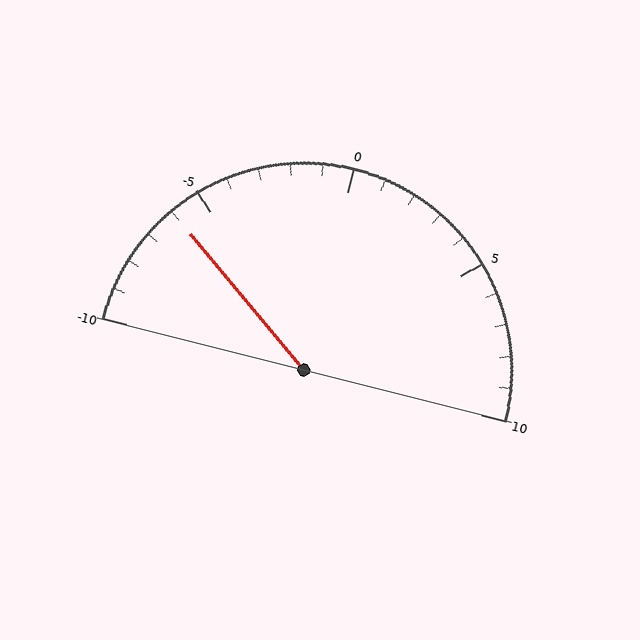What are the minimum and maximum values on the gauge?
The gauge ranges from -10 to 10.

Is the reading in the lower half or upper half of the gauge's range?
The reading is in the lower half of the range (-10 to 10).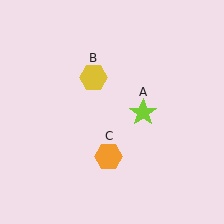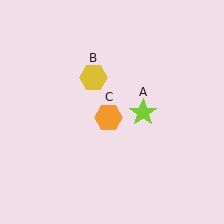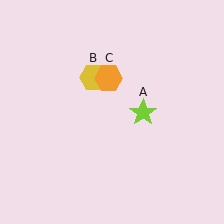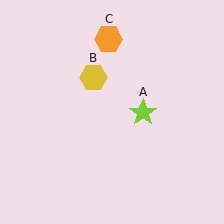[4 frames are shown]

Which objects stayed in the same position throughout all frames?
Lime star (object A) and yellow hexagon (object B) remained stationary.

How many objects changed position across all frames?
1 object changed position: orange hexagon (object C).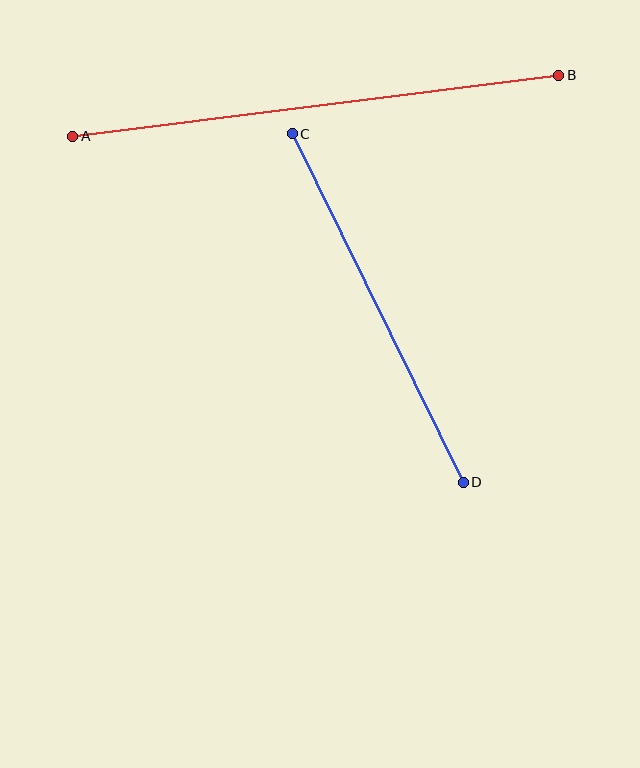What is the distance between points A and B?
The distance is approximately 489 pixels.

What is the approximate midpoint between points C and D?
The midpoint is at approximately (378, 308) pixels.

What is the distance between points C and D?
The distance is approximately 388 pixels.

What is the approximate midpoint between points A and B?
The midpoint is at approximately (316, 106) pixels.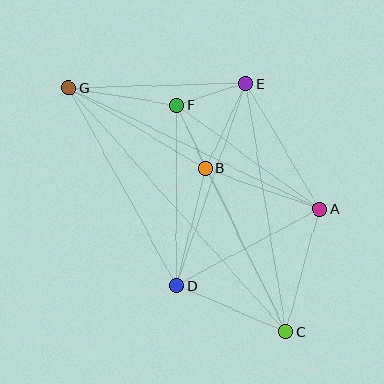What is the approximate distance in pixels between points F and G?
The distance between F and G is approximately 109 pixels.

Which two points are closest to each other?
Points B and F are closest to each other.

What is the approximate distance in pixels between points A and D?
The distance between A and D is approximately 162 pixels.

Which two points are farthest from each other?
Points C and G are farthest from each other.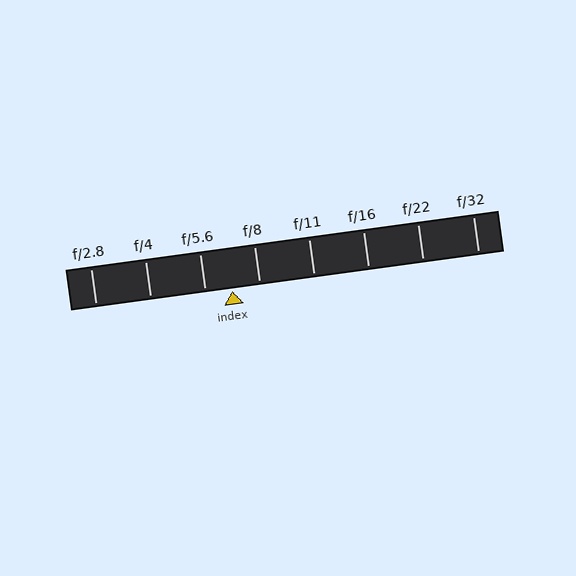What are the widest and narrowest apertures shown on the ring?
The widest aperture shown is f/2.8 and the narrowest is f/32.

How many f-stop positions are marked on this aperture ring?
There are 8 f-stop positions marked.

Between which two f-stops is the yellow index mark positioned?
The index mark is between f/5.6 and f/8.